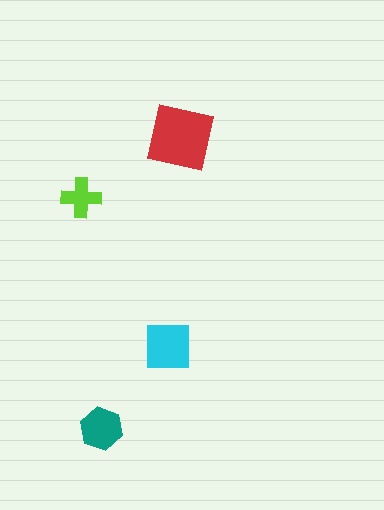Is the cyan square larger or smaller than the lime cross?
Larger.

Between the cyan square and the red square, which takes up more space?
The red square.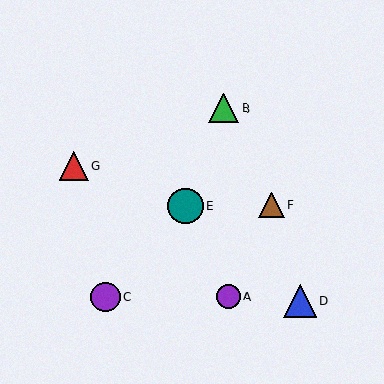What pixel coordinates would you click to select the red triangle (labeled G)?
Click at (74, 166) to select the red triangle G.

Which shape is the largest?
The teal circle (labeled E) is the largest.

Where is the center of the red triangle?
The center of the red triangle is at (74, 166).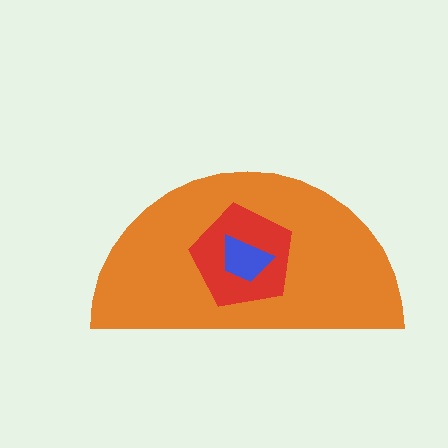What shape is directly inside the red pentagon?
The blue trapezoid.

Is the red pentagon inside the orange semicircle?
Yes.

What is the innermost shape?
The blue trapezoid.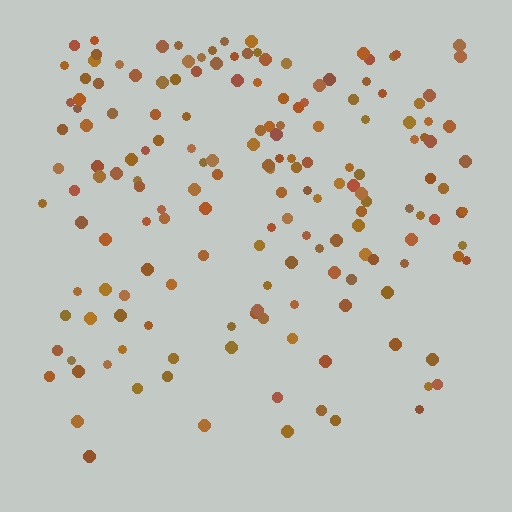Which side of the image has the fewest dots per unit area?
The bottom.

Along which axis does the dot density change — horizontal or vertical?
Vertical.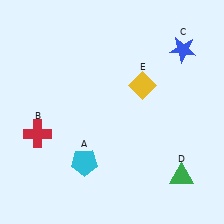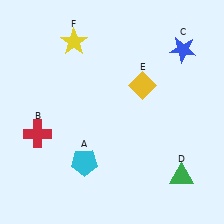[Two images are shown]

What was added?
A yellow star (F) was added in Image 2.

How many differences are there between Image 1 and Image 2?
There is 1 difference between the two images.